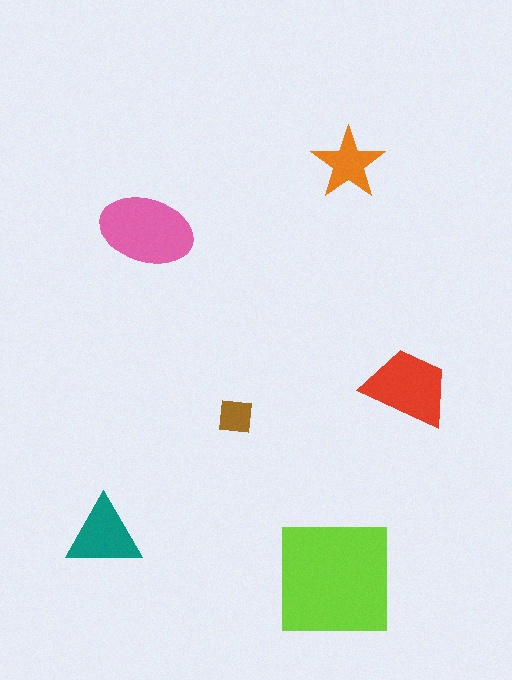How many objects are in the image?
There are 6 objects in the image.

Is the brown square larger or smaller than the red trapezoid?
Smaller.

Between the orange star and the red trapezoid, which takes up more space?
The red trapezoid.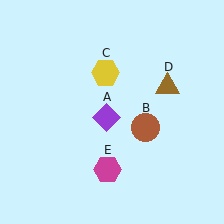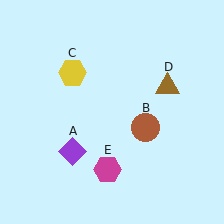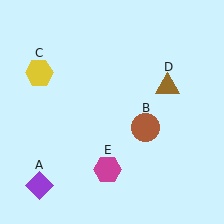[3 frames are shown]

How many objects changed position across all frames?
2 objects changed position: purple diamond (object A), yellow hexagon (object C).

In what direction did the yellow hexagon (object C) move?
The yellow hexagon (object C) moved left.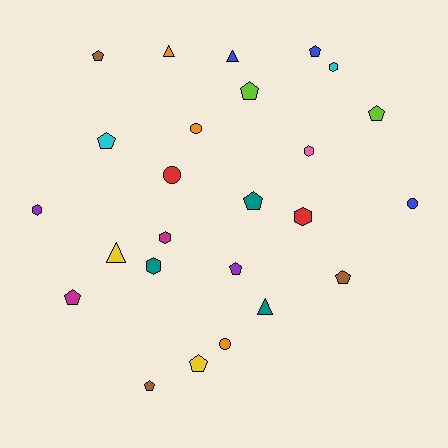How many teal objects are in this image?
There are 3 teal objects.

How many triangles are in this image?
There are 4 triangles.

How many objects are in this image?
There are 25 objects.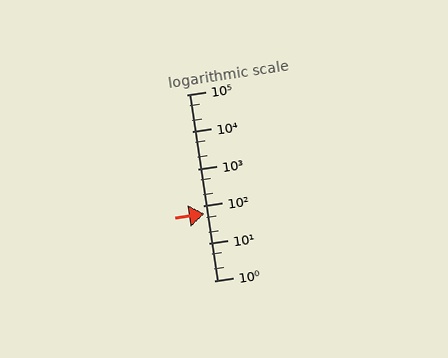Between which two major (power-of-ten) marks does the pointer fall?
The pointer is between 10 and 100.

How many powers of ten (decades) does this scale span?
The scale spans 5 decades, from 1 to 100000.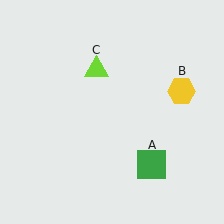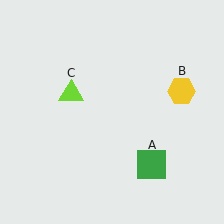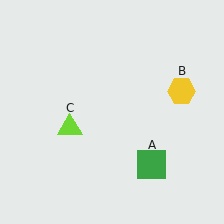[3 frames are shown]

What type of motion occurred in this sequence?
The lime triangle (object C) rotated counterclockwise around the center of the scene.